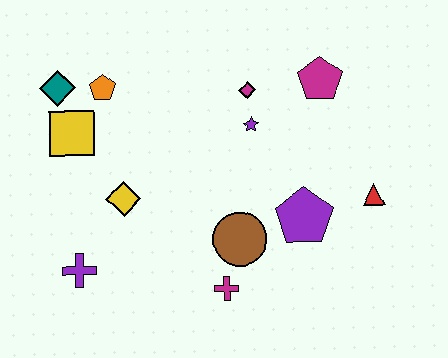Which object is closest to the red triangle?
The purple pentagon is closest to the red triangle.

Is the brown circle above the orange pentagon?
No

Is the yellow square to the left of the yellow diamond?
Yes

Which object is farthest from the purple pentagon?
The teal diamond is farthest from the purple pentagon.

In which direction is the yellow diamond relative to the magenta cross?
The yellow diamond is to the left of the magenta cross.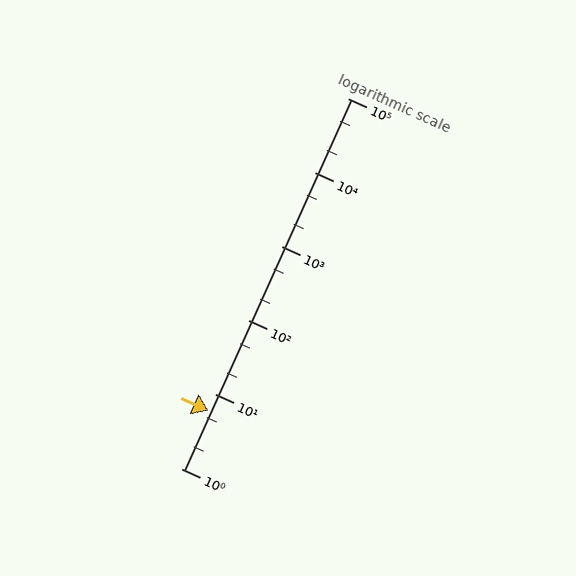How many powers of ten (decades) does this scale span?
The scale spans 5 decades, from 1 to 100000.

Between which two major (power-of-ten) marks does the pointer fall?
The pointer is between 1 and 10.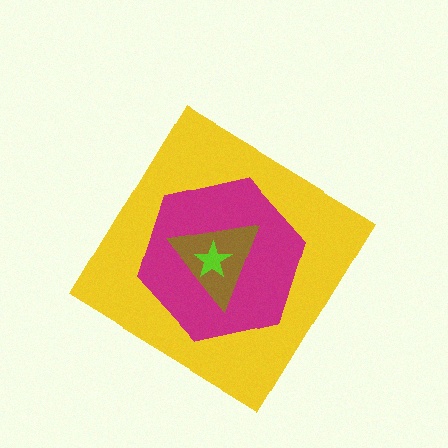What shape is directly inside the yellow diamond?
The magenta hexagon.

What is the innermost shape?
The lime star.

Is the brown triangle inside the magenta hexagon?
Yes.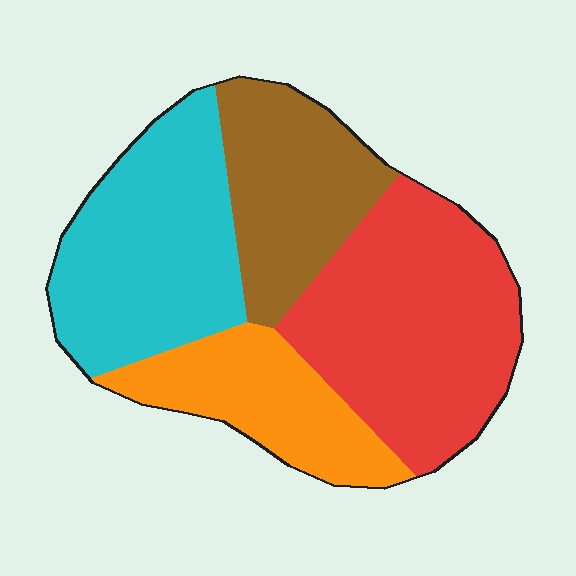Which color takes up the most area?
Red, at roughly 35%.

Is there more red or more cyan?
Red.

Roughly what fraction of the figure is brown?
Brown takes up about one fifth (1/5) of the figure.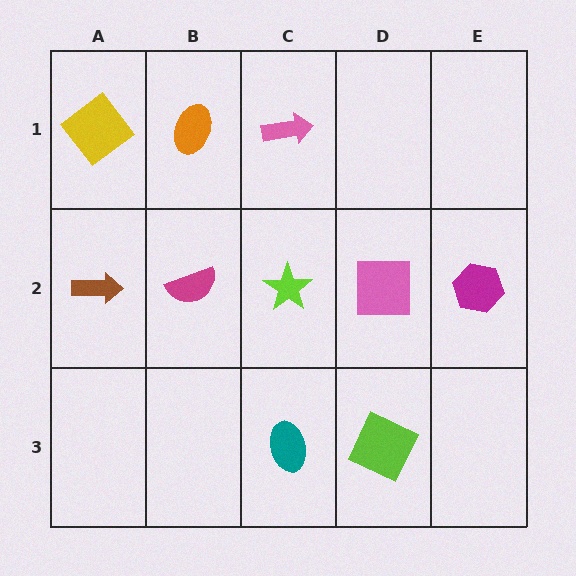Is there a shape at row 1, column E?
No, that cell is empty.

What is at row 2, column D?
A pink square.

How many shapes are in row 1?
3 shapes.